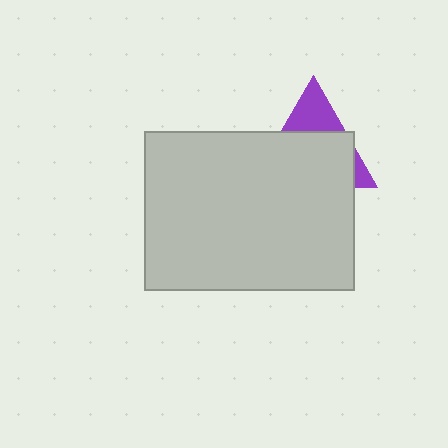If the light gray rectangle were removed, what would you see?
You would see the complete purple triangle.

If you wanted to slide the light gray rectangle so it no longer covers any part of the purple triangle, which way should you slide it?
Slide it down — that is the most direct way to separate the two shapes.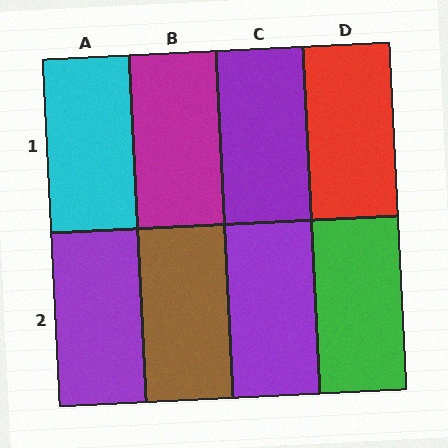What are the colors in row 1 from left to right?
Cyan, magenta, purple, red.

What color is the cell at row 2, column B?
Brown.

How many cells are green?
1 cell is green.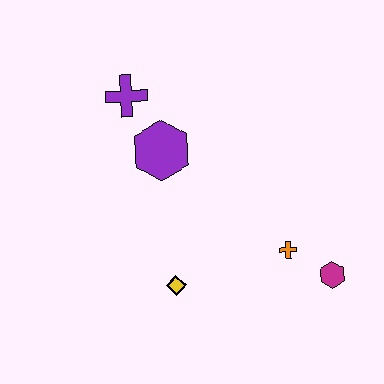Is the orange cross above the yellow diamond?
Yes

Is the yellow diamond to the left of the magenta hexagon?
Yes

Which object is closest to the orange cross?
The magenta hexagon is closest to the orange cross.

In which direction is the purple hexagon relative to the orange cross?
The purple hexagon is to the left of the orange cross.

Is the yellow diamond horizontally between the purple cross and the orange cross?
Yes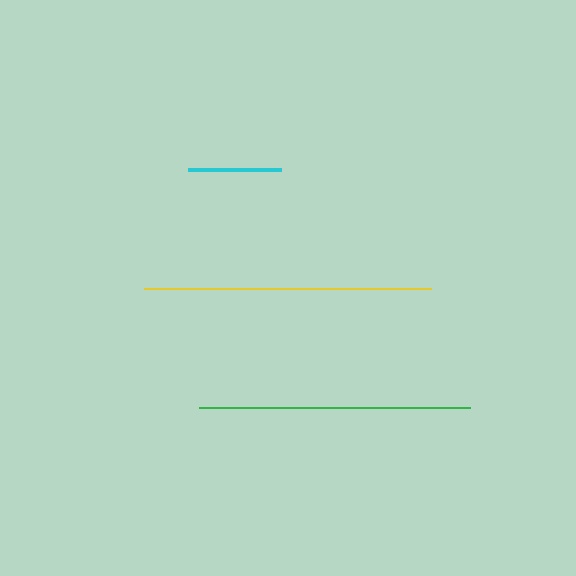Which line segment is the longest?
The yellow line is the longest at approximately 287 pixels.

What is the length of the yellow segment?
The yellow segment is approximately 287 pixels long.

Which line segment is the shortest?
The cyan line is the shortest at approximately 93 pixels.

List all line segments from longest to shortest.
From longest to shortest: yellow, green, cyan.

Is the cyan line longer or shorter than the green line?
The green line is longer than the cyan line.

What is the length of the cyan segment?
The cyan segment is approximately 93 pixels long.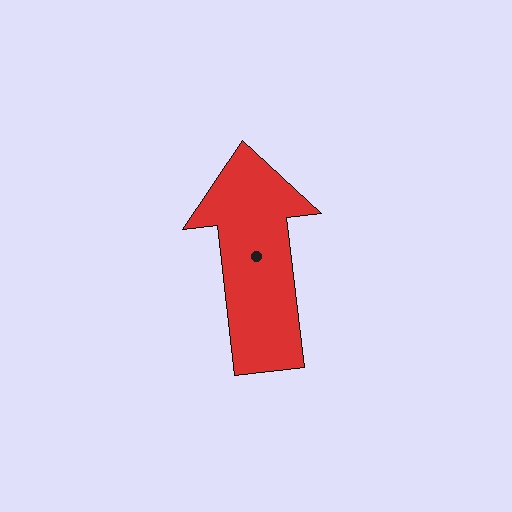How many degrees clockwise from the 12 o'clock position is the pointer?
Approximately 353 degrees.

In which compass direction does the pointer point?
North.